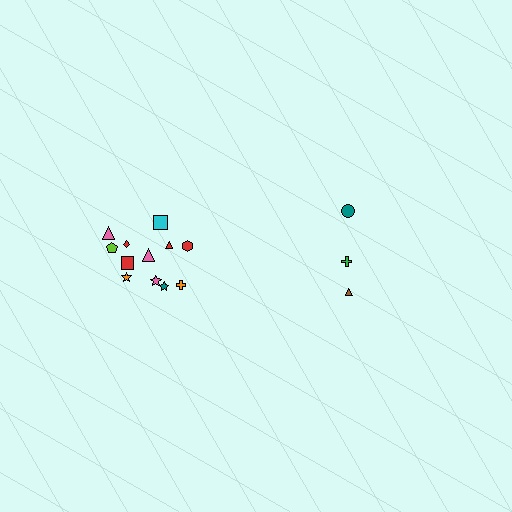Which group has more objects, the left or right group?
The left group.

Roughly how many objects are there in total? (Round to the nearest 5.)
Roughly 15 objects in total.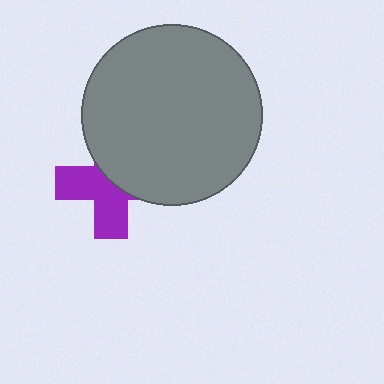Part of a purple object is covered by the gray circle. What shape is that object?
It is a cross.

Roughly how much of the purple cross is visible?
About half of it is visible (roughly 51%).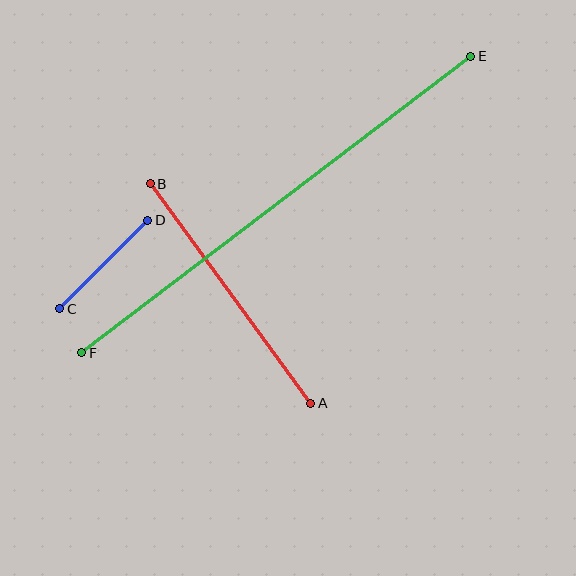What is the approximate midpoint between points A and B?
The midpoint is at approximately (230, 294) pixels.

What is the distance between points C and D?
The distance is approximately 125 pixels.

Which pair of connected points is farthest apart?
Points E and F are farthest apart.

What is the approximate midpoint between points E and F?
The midpoint is at approximately (276, 205) pixels.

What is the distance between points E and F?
The distance is approximately 489 pixels.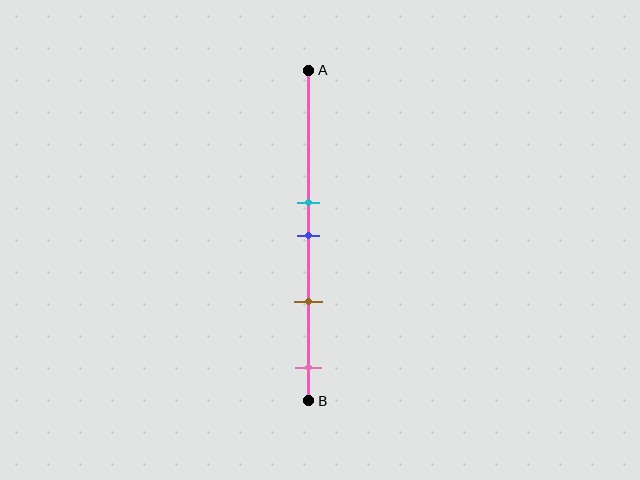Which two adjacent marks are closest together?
The cyan and blue marks are the closest adjacent pair.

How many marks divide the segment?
There are 4 marks dividing the segment.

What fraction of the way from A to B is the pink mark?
The pink mark is approximately 90% (0.9) of the way from A to B.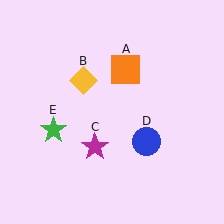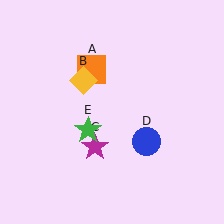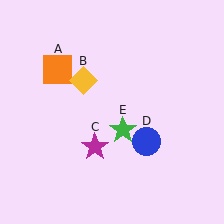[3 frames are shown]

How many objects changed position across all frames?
2 objects changed position: orange square (object A), green star (object E).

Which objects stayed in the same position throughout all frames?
Yellow diamond (object B) and magenta star (object C) and blue circle (object D) remained stationary.